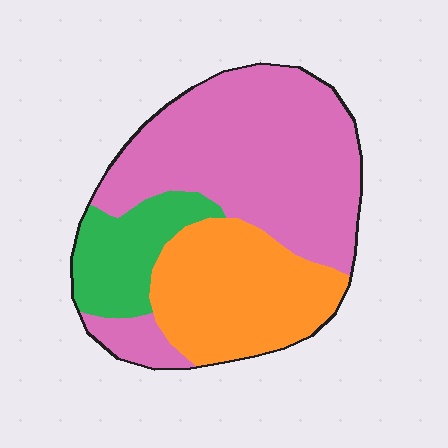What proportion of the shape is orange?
Orange covers 30% of the shape.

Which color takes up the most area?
Pink, at roughly 55%.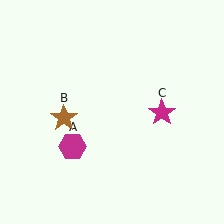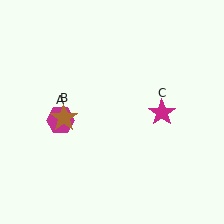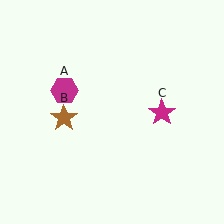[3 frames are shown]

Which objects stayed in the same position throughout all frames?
Brown star (object B) and magenta star (object C) remained stationary.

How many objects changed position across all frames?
1 object changed position: magenta hexagon (object A).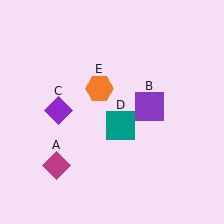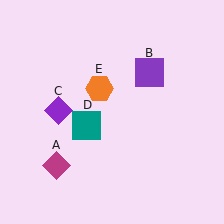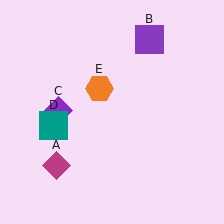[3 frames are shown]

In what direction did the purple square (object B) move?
The purple square (object B) moved up.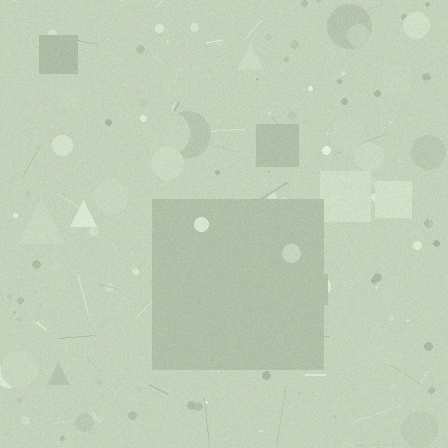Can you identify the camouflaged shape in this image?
The camouflaged shape is a square.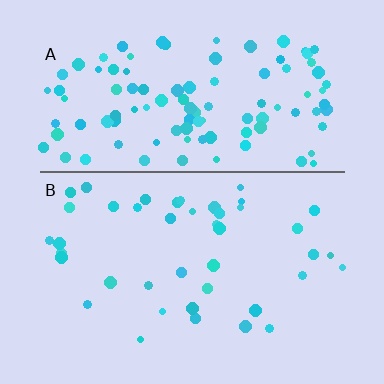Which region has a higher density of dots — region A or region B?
A (the top).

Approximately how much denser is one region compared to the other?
Approximately 2.6× — region A over region B.